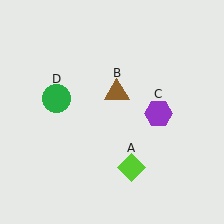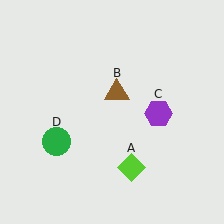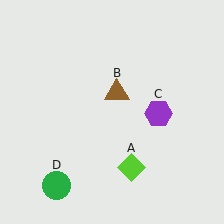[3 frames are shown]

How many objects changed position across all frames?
1 object changed position: green circle (object D).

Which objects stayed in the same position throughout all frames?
Lime diamond (object A) and brown triangle (object B) and purple hexagon (object C) remained stationary.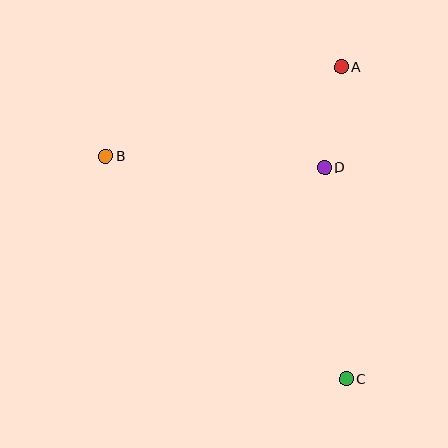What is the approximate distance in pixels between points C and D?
The distance between C and D is approximately 212 pixels.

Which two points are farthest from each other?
Points B and C are farthest from each other.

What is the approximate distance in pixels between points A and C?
The distance between A and C is approximately 312 pixels.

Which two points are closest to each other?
Points A and D are closest to each other.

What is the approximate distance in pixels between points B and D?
The distance between B and D is approximately 219 pixels.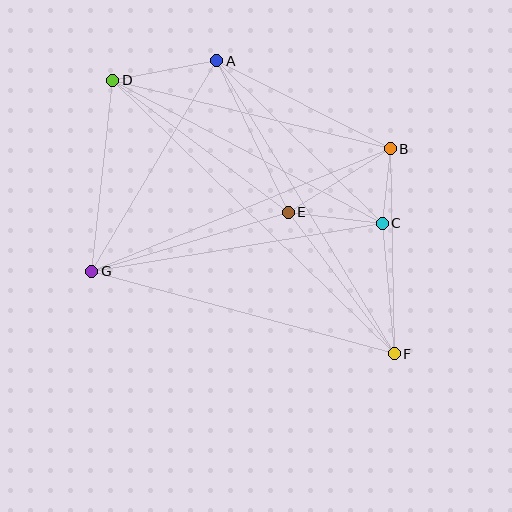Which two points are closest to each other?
Points B and C are closest to each other.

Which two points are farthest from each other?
Points D and F are farthest from each other.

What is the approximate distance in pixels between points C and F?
The distance between C and F is approximately 131 pixels.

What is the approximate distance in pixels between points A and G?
The distance between A and G is approximately 244 pixels.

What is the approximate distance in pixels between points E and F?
The distance between E and F is approximately 177 pixels.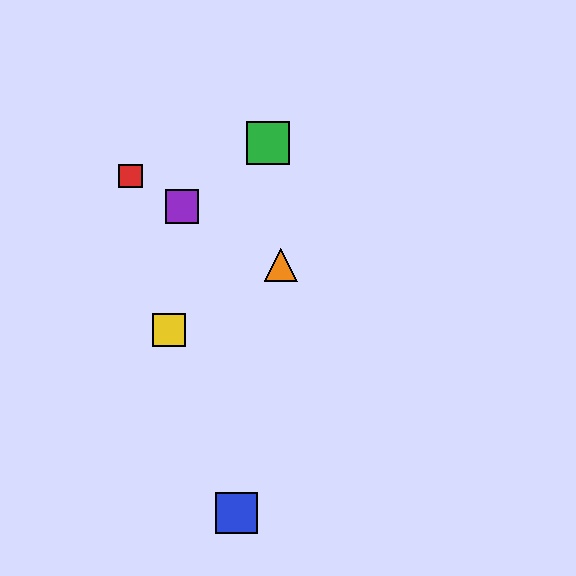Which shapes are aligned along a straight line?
The red square, the purple square, the orange triangle are aligned along a straight line.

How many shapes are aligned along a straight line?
3 shapes (the red square, the purple square, the orange triangle) are aligned along a straight line.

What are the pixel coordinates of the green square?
The green square is at (268, 143).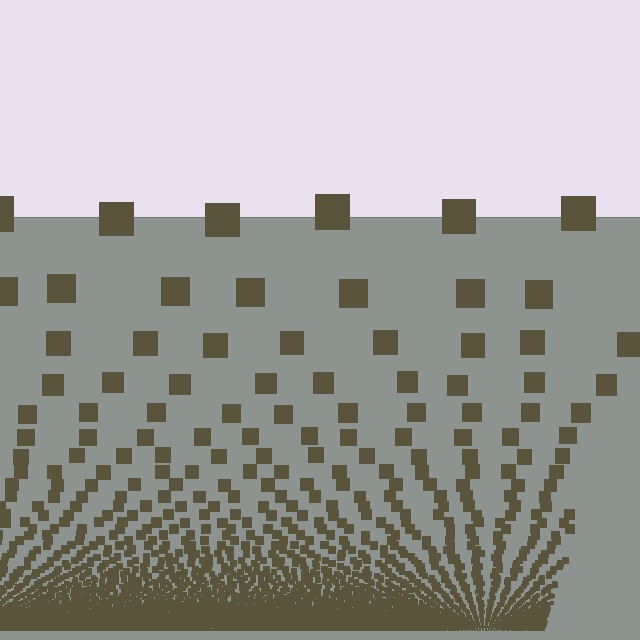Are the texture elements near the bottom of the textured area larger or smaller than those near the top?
Smaller. The gradient is inverted — elements near the bottom are smaller and denser.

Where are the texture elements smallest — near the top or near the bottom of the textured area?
Near the bottom.